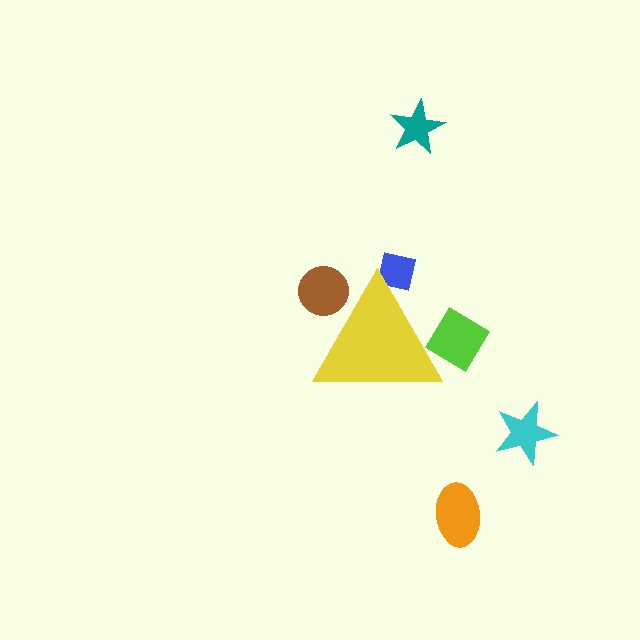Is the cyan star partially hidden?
No, the cyan star is fully visible.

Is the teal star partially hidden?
No, the teal star is fully visible.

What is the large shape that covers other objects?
A yellow triangle.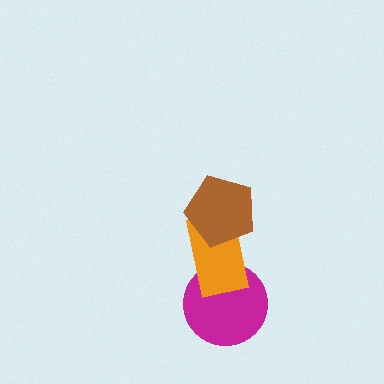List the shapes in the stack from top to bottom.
From top to bottom: the brown pentagon, the orange rectangle, the magenta circle.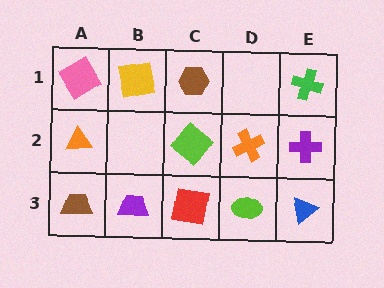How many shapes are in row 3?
5 shapes.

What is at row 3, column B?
A purple trapezoid.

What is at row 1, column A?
A pink diamond.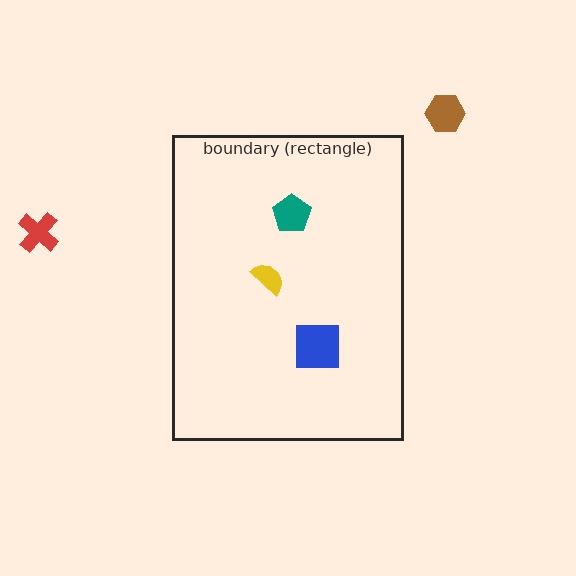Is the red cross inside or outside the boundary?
Outside.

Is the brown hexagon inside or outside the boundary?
Outside.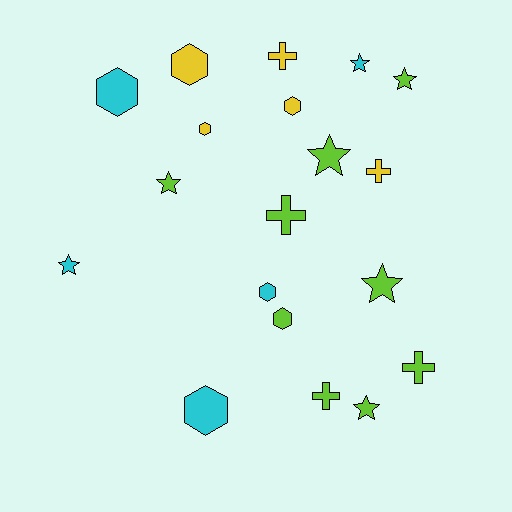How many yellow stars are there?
There are no yellow stars.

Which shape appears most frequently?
Star, with 7 objects.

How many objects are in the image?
There are 19 objects.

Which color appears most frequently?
Lime, with 9 objects.